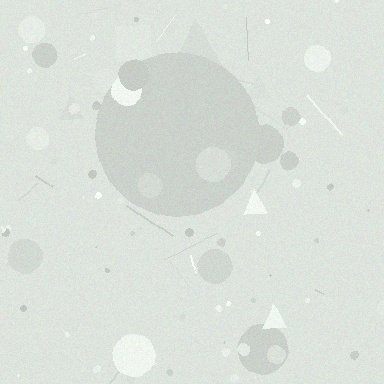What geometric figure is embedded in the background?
A circle is embedded in the background.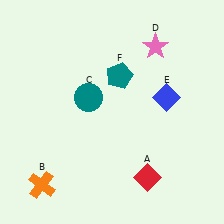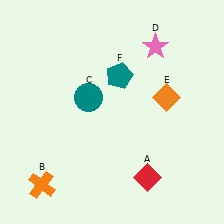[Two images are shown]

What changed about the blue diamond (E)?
In Image 1, E is blue. In Image 2, it changed to orange.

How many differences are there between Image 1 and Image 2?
There is 1 difference between the two images.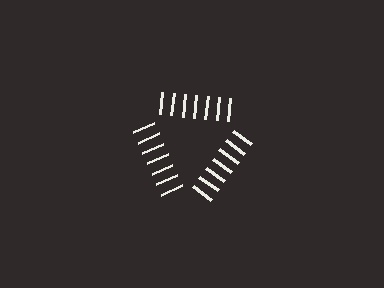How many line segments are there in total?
21 — 7 along each of the 3 edges.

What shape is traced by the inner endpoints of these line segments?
An illusory triangle — the line segments terminate on its edges but no continuous stroke is drawn.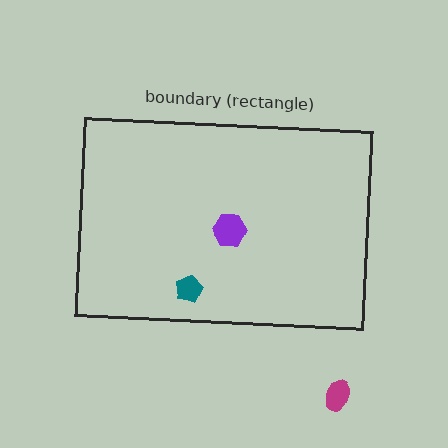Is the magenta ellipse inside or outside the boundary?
Outside.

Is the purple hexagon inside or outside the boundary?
Inside.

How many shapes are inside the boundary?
2 inside, 1 outside.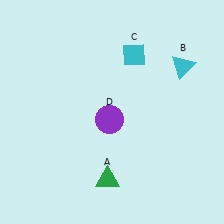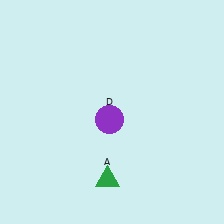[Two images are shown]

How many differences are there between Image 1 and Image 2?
There are 2 differences between the two images.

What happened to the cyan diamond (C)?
The cyan diamond (C) was removed in Image 2. It was in the top-right area of Image 1.